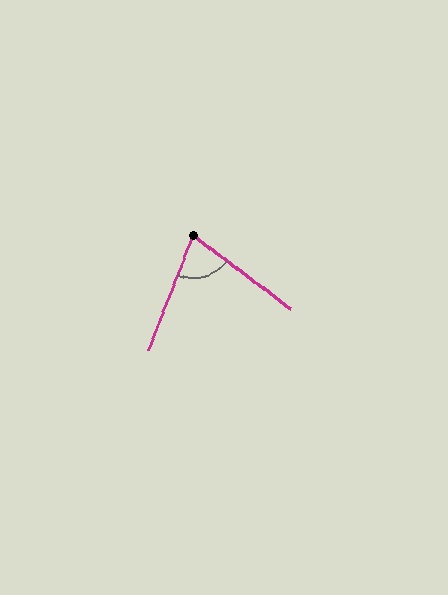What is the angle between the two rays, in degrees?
Approximately 75 degrees.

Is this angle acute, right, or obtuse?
It is acute.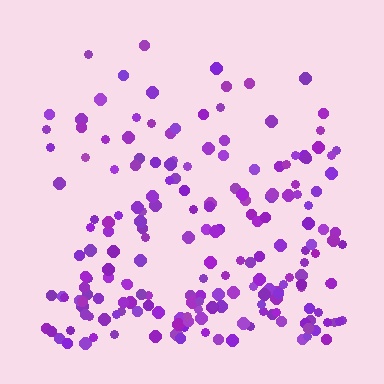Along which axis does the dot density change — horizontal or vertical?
Vertical.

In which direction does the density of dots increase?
From top to bottom, with the bottom side densest.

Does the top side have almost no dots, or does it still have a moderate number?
Still a moderate number, just noticeably fewer than the bottom.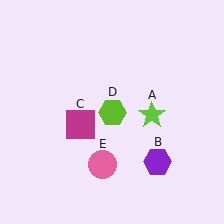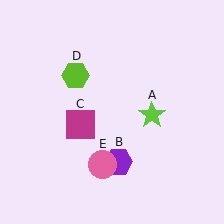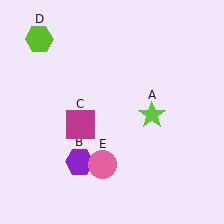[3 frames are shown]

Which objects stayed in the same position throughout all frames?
Lime star (object A) and magenta square (object C) and pink circle (object E) remained stationary.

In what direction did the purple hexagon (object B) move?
The purple hexagon (object B) moved left.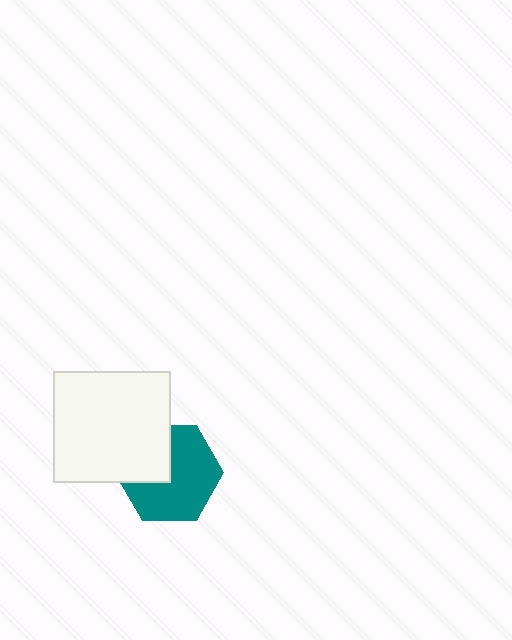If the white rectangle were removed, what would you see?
You would see the complete teal hexagon.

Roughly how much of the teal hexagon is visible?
Most of it is visible (roughly 66%).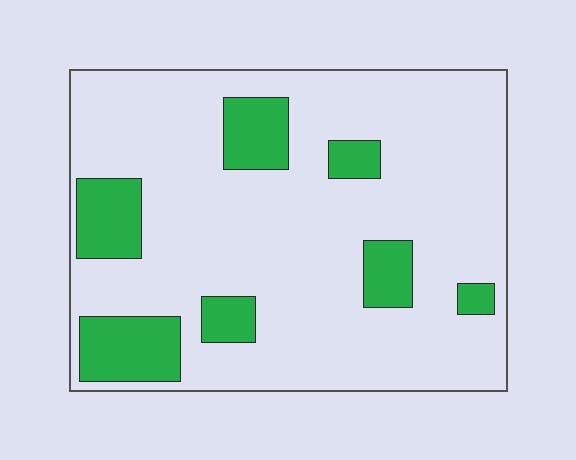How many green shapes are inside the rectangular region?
7.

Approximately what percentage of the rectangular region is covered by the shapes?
Approximately 20%.